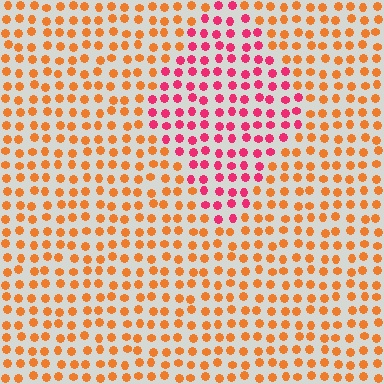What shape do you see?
I see a diamond.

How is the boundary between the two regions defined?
The boundary is defined purely by a slight shift in hue (about 48 degrees). Spacing, size, and orientation are identical on both sides.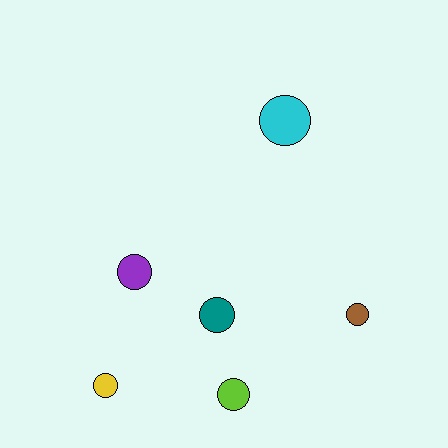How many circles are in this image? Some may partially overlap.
There are 6 circles.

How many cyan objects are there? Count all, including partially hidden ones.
There is 1 cyan object.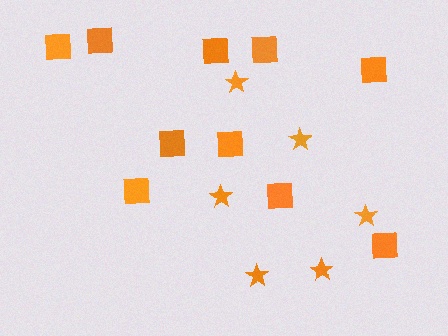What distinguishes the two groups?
There are 2 groups: one group of squares (10) and one group of stars (6).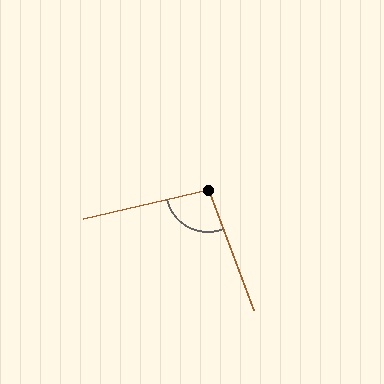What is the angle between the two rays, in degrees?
Approximately 97 degrees.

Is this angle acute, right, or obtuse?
It is obtuse.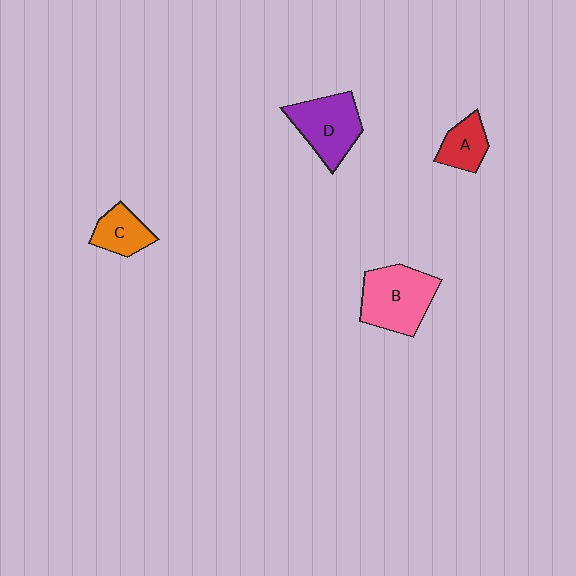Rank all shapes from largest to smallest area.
From largest to smallest: B (pink), D (purple), C (orange), A (red).